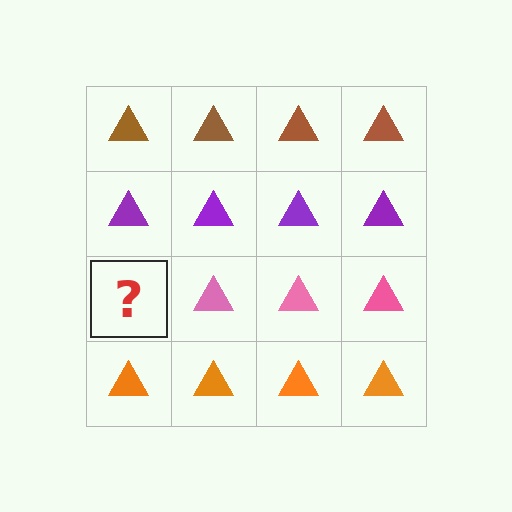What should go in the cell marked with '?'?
The missing cell should contain a pink triangle.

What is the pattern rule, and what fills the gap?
The rule is that each row has a consistent color. The gap should be filled with a pink triangle.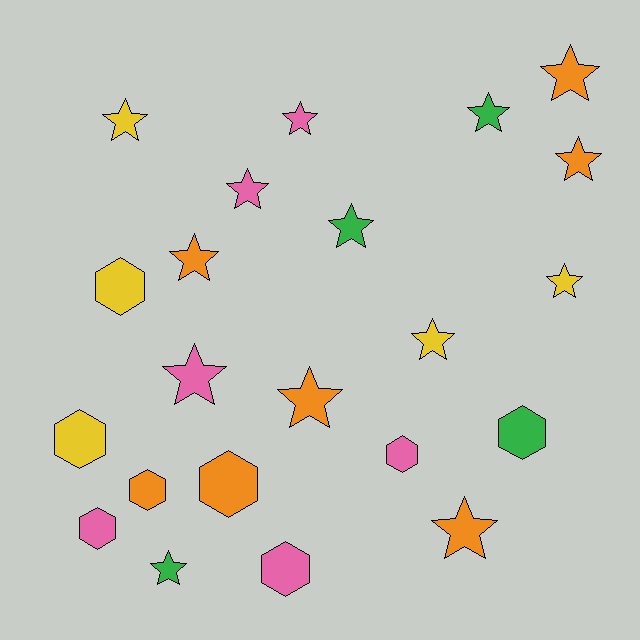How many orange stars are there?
There are 5 orange stars.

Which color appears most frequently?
Orange, with 7 objects.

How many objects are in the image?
There are 22 objects.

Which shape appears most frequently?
Star, with 14 objects.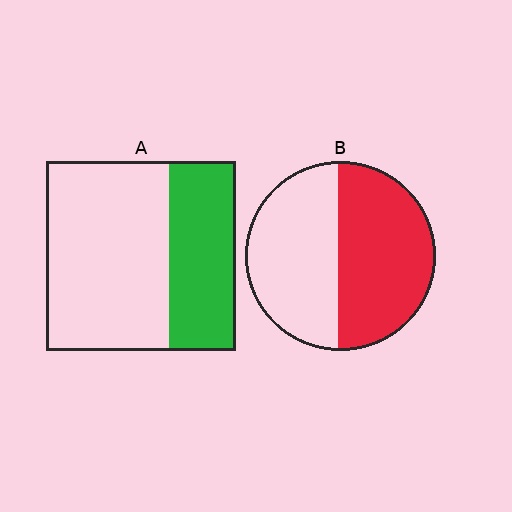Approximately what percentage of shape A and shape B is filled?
A is approximately 35% and B is approximately 50%.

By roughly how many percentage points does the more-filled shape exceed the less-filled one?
By roughly 15 percentage points (B over A).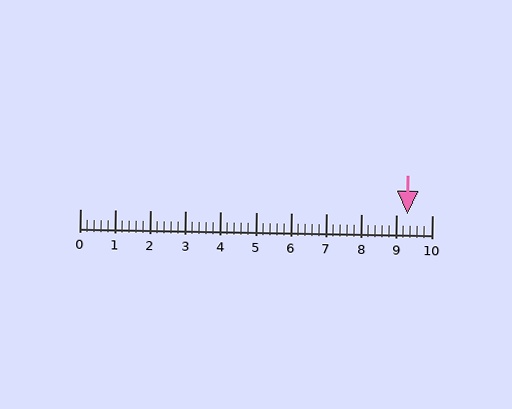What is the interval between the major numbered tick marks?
The major tick marks are spaced 1 units apart.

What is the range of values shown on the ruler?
The ruler shows values from 0 to 10.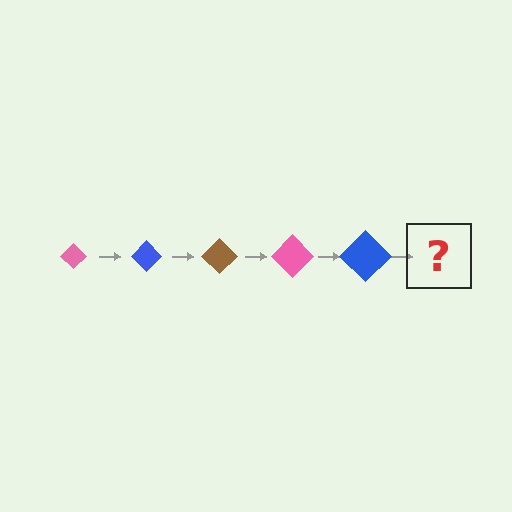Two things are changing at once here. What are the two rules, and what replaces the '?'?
The two rules are that the diamond grows larger each step and the color cycles through pink, blue, and brown. The '?' should be a brown diamond, larger than the previous one.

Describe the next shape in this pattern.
It should be a brown diamond, larger than the previous one.